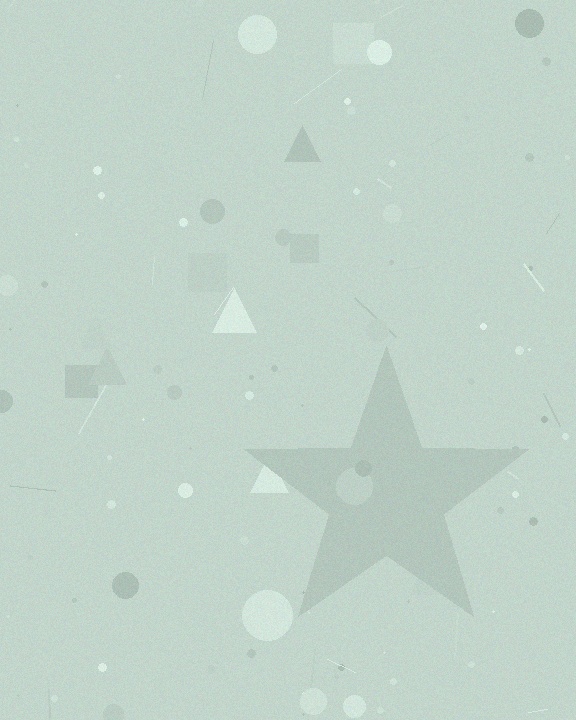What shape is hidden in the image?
A star is hidden in the image.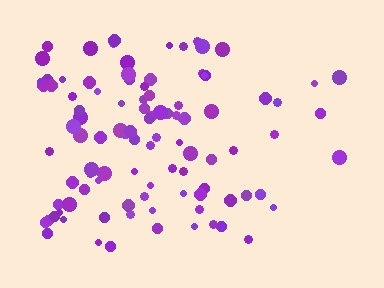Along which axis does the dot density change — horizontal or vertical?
Horizontal.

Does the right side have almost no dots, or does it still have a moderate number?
Still a moderate number, just noticeably fewer than the left.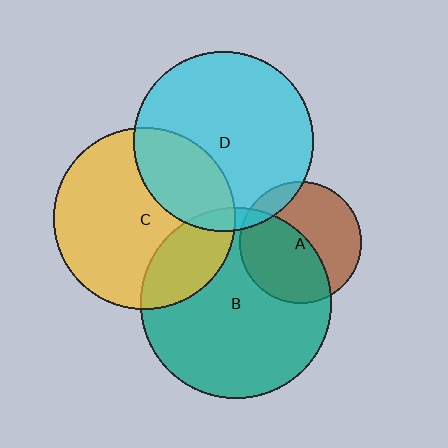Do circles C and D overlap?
Yes.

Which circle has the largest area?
Circle B (teal).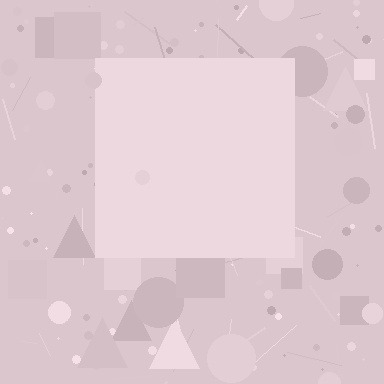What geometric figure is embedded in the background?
A square is embedded in the background.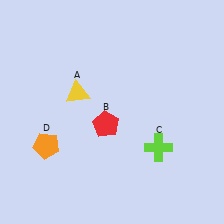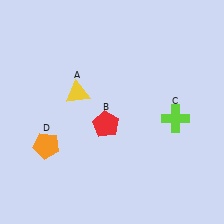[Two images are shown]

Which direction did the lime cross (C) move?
The lime cross (C) moved up.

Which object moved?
The lime cross (C) moved up.